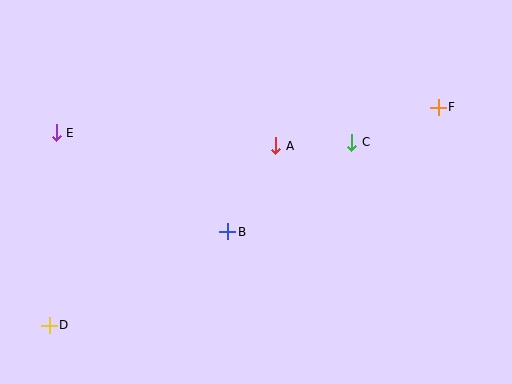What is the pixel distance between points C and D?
The distance between C and D is 354 pixels.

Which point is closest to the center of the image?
Point B at (228, 232) is closest to the center.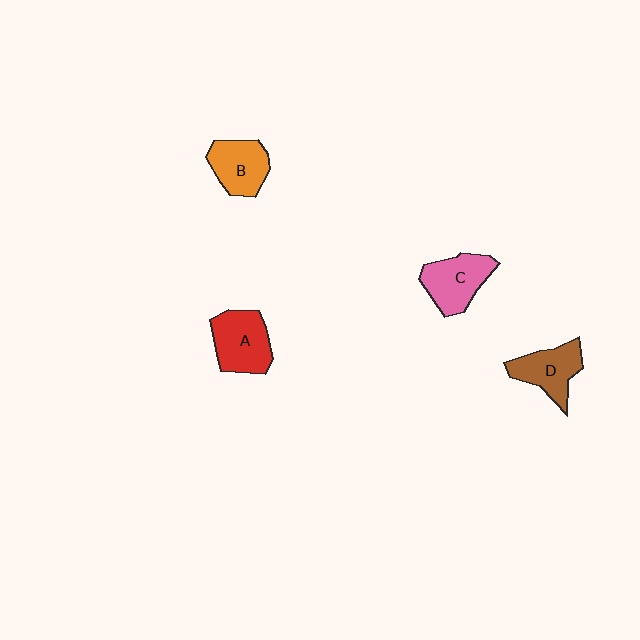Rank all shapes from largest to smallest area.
From largest to smallest: A (red), C (pink), D (brown), B (orange).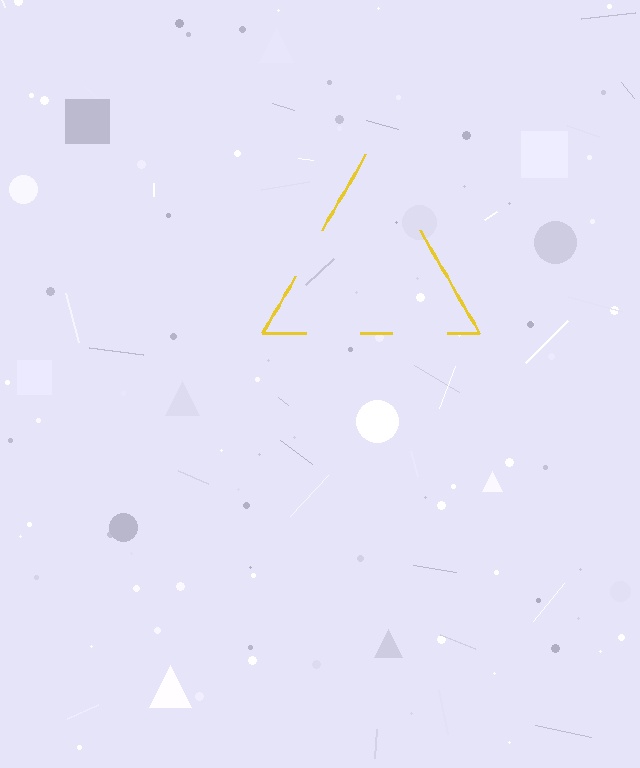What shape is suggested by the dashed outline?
The dashed outline suggests a triangle.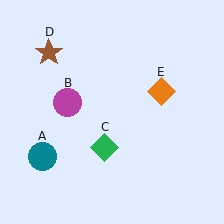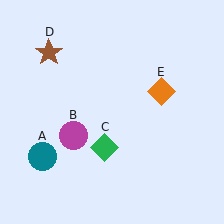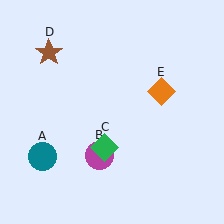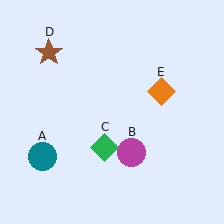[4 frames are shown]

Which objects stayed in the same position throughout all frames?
Teal circle (object A) and green diamond (object C) and brown star (object D) and orange diamond (object E) remained stationary.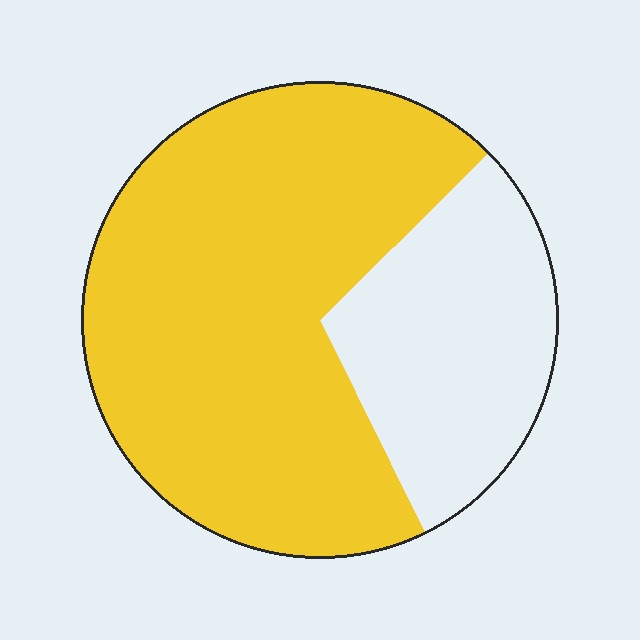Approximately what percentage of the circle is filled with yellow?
Approximately 70%.